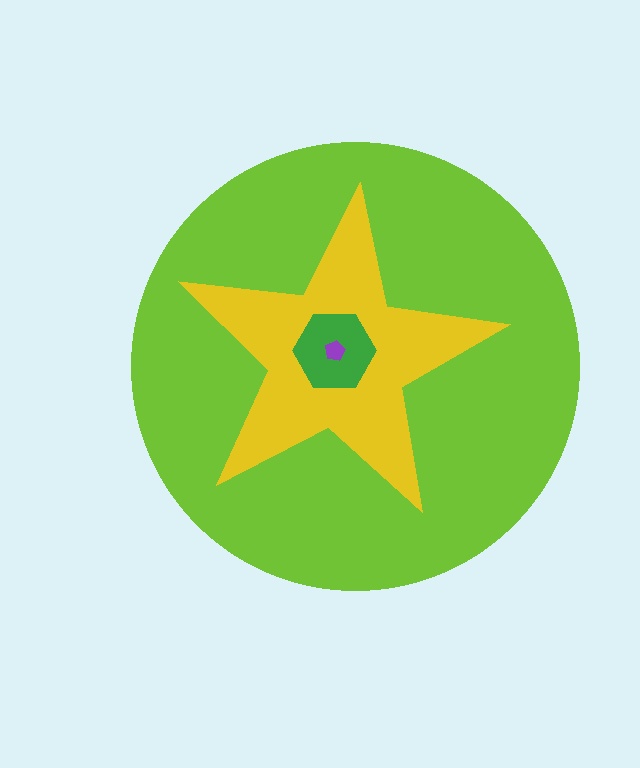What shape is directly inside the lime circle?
The yellow star.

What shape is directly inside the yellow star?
The green hexagon.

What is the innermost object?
The purple pentagon.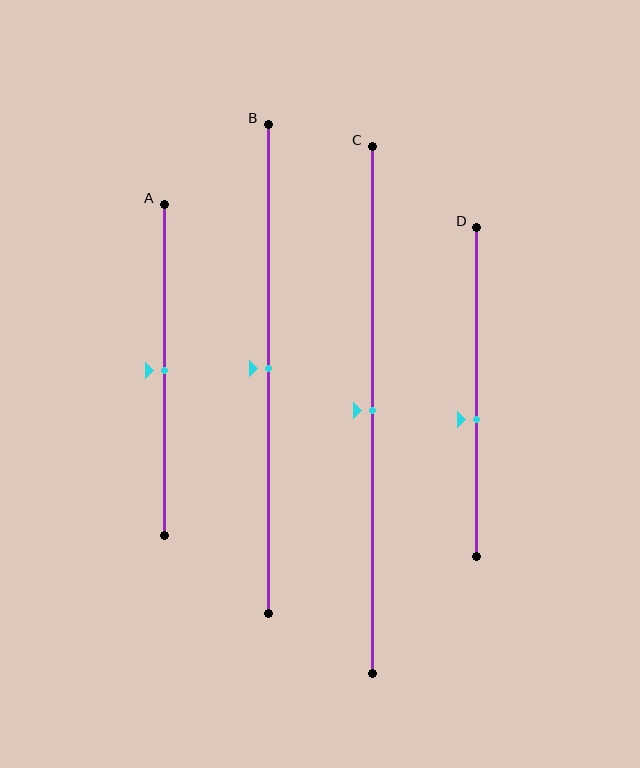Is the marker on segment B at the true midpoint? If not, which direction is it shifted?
Yes, the marker on segment B is at the true midpoint.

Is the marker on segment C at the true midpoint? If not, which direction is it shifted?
Yes, the marker on segment C is at the true midpoint.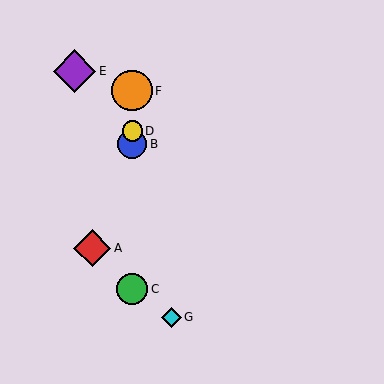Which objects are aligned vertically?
Objects B, C, D, F are aligned vertically.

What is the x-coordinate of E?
Object E is at x≈74.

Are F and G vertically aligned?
No, F is at x≈132 and G is at x≈171.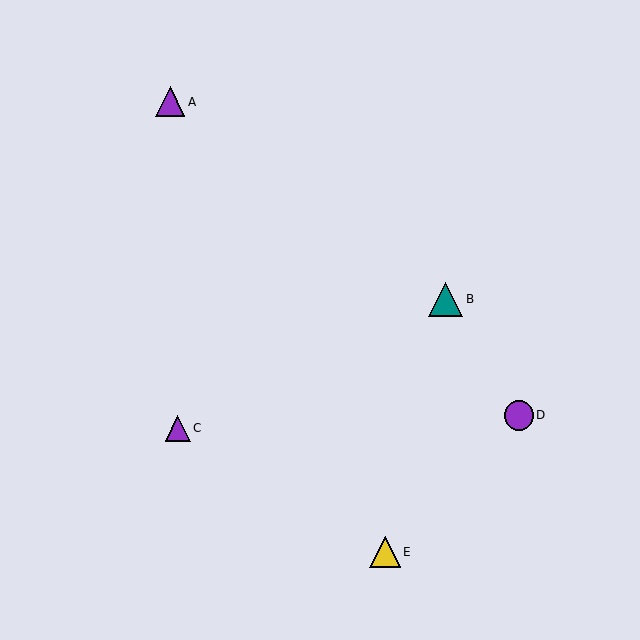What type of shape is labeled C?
Shape C is a purple triangle.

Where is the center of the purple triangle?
The center of the purple triangle is at (178, 428).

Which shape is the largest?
The teal triangle (labeled B) is the largest.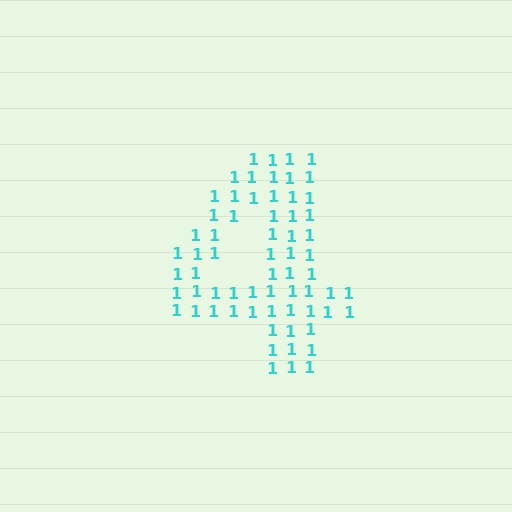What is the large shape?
The large shape is the digit 4.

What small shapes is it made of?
It is made of small digit 1's.